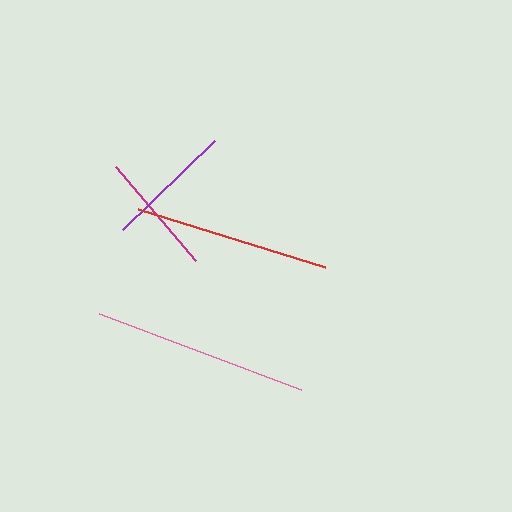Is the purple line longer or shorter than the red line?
The red line is longer than the purple line.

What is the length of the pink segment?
The pink segment is approximately 216 pixels long.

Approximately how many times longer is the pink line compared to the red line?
The pink line is approximately 1.1 times the length of the red line.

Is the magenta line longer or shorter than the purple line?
The purple line is longer than the magenta line.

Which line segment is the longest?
The pink line is the longest at approximately 216 pixels.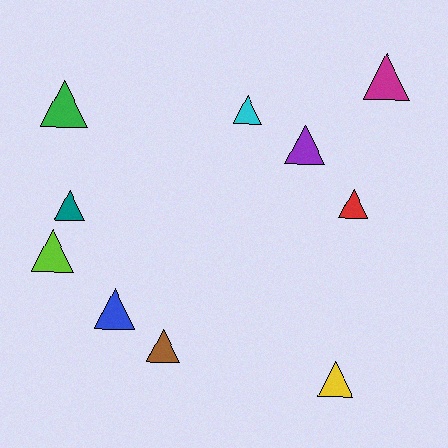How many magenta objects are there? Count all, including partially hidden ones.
There is 1 magenta object.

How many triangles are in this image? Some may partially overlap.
There are 10 triangles.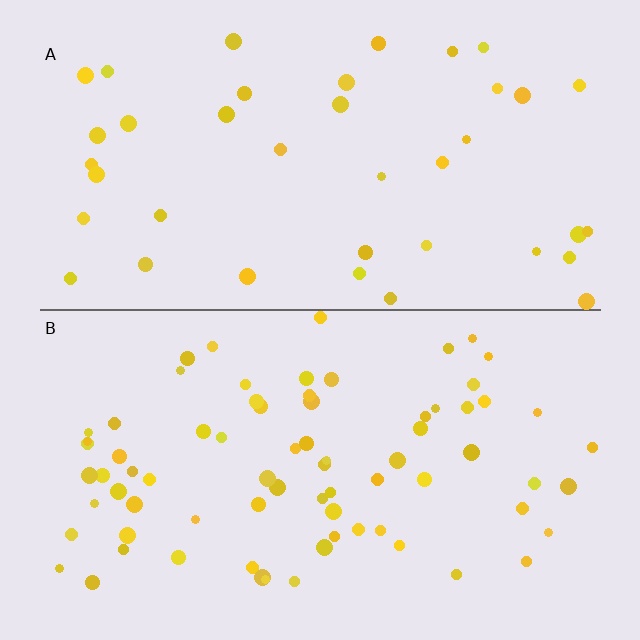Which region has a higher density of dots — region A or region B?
B (the bottom).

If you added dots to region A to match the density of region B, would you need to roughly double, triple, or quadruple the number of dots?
Approximately double.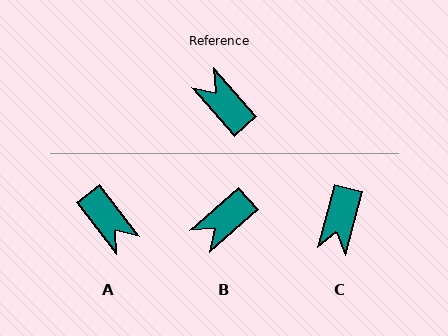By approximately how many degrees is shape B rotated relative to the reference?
Approximately 90 degrees counter-clockwise.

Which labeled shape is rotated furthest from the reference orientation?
A, about 176 degrees away.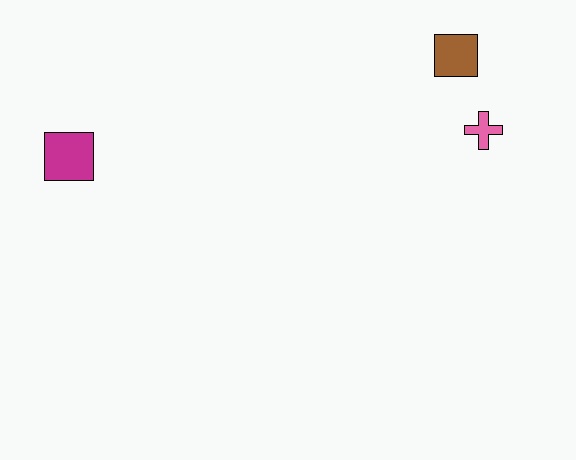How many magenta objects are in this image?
There is 1 magenta object.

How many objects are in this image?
There are 3 objects.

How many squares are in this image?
There are 2 squares.